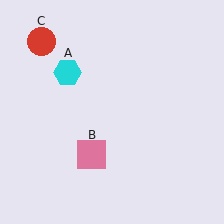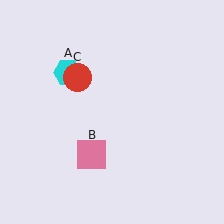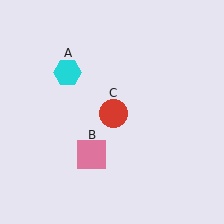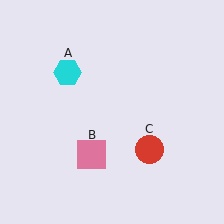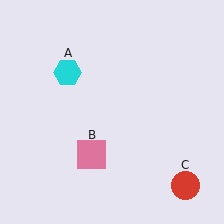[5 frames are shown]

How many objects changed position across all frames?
1 object changed position: red circle (object C).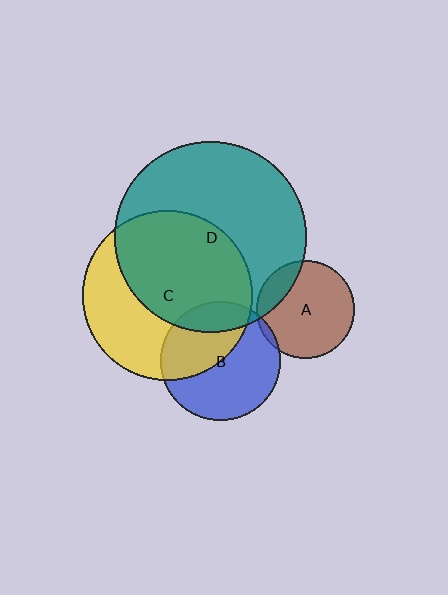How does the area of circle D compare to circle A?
Approximately 3.8 times.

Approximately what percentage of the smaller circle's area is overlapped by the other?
Approximately 55%.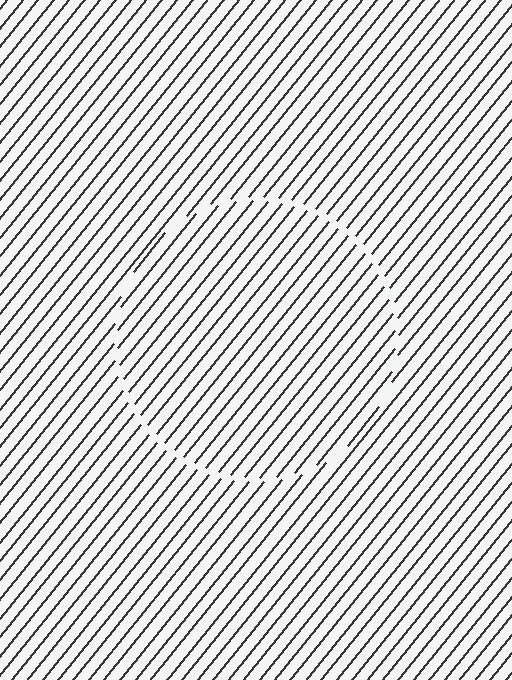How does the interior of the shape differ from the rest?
The interior of the shape contains the same grating, shifted by half a period — the contour is defined by the phase discontinuity where line-ends from the inner and outer gratings abut.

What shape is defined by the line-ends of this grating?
An illusory circle. The interior of the shape contains the same grating, shifted by half a period — the contour is defined by the phase discontinuity where line-ends from the inner and outer gratings abut.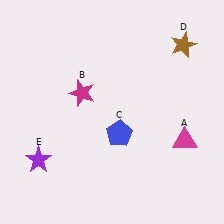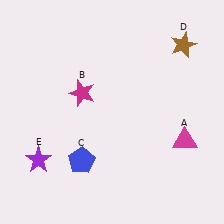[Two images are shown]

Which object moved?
The blue pentagon (C) moved left.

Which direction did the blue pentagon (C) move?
The blue pentagon (C) moved left.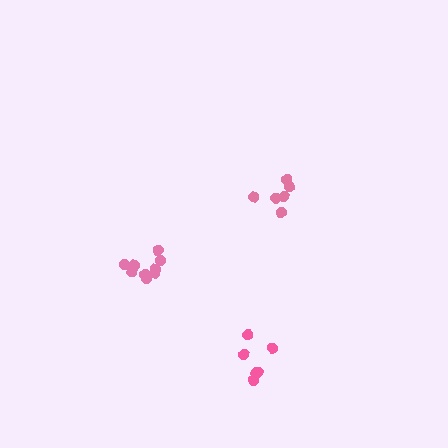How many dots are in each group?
Group 1: 6 dots, Group 2: 9 dots, Group 3: 6 dots (21 total).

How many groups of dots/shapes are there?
There are 3 groups.